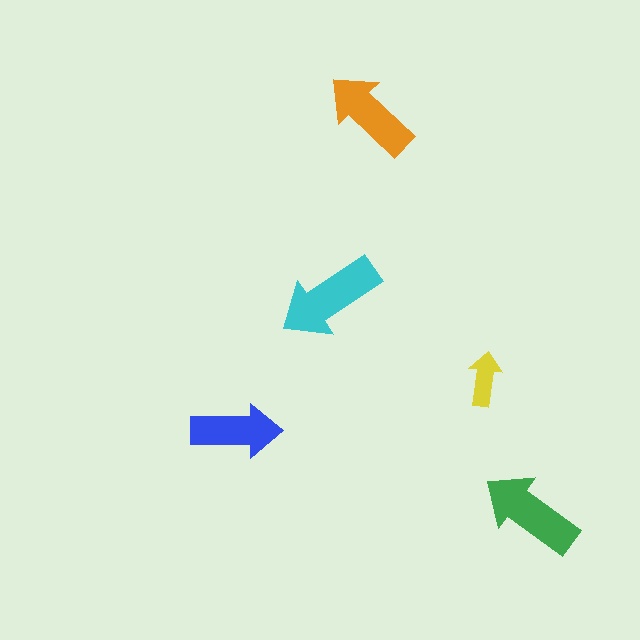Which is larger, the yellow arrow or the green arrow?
The green one.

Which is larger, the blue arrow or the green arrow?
The green one.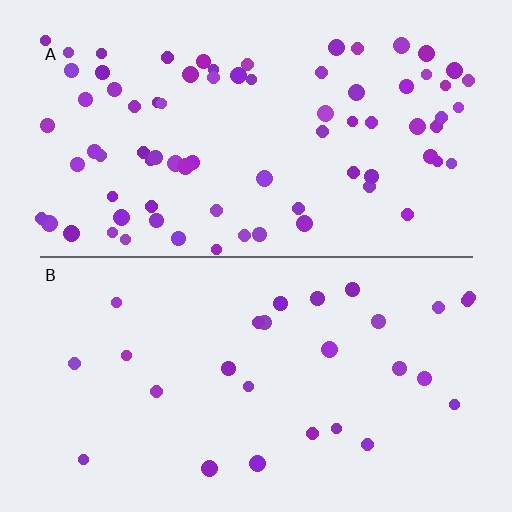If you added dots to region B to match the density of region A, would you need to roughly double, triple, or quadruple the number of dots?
Approximately triple.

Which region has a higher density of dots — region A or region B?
A (the top).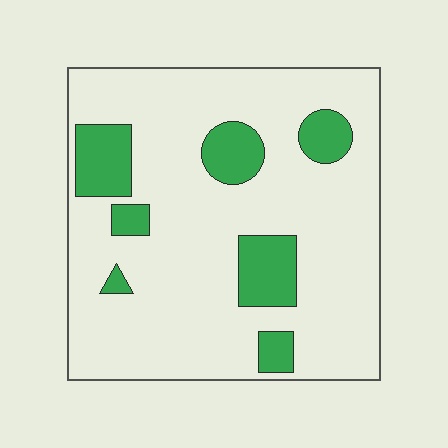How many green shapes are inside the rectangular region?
7.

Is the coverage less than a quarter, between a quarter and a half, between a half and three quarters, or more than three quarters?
Less than a quarter.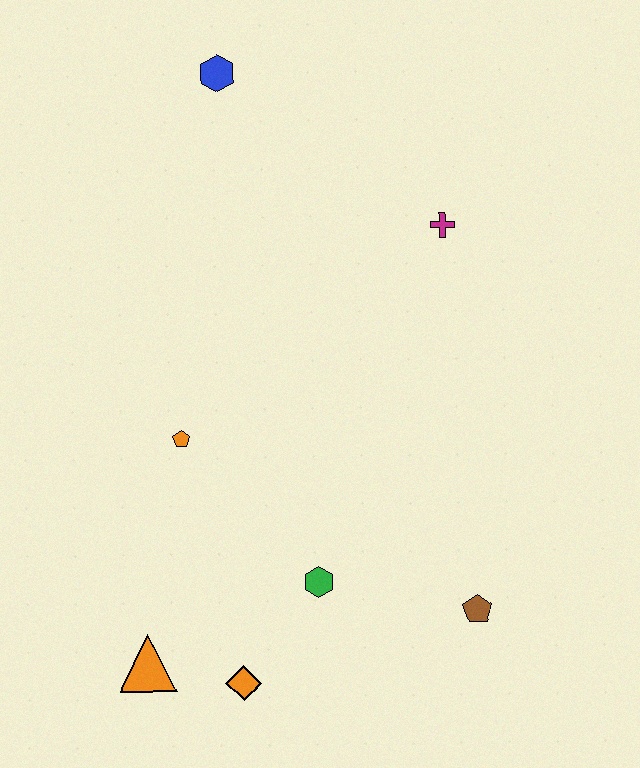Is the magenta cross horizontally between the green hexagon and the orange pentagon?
No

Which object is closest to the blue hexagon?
The magenta cross is closest to the blue hexagon.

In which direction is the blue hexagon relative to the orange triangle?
The blue hexagon is above the orange triangle.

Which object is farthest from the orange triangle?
The blue hexagon is farthest from the orange triangle.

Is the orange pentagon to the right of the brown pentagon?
No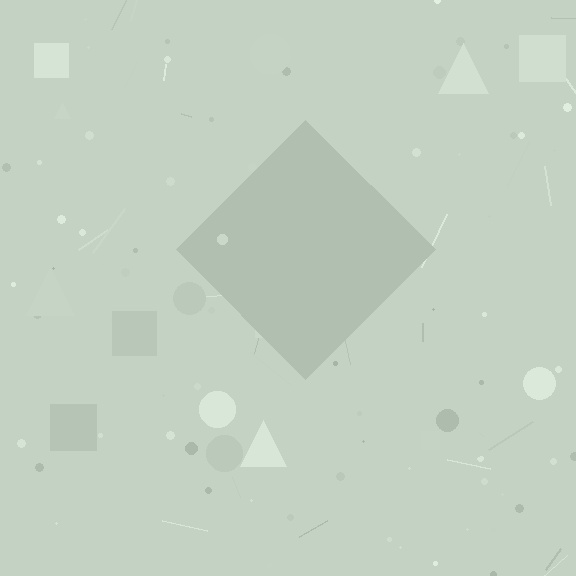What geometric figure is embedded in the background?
A diamond is embedded in the background.